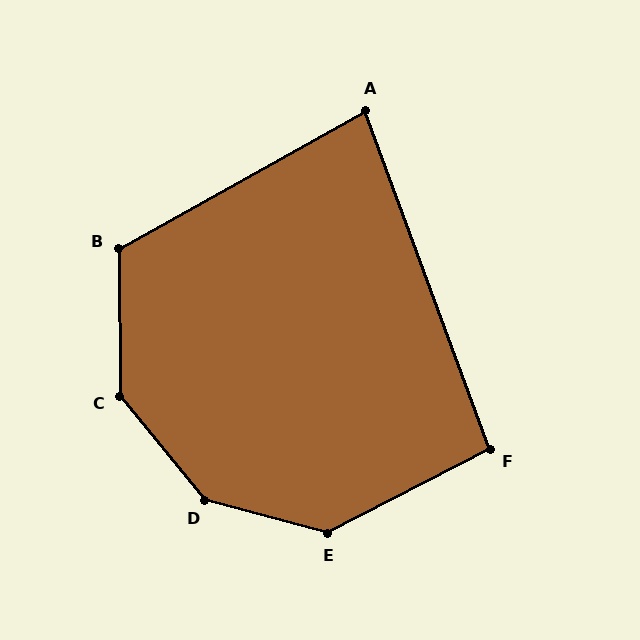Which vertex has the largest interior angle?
D, at approximately 144 degrees.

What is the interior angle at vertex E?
Approximately 137 degrees (obtuse).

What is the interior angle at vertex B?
Approximately 118 degrees (obtuse).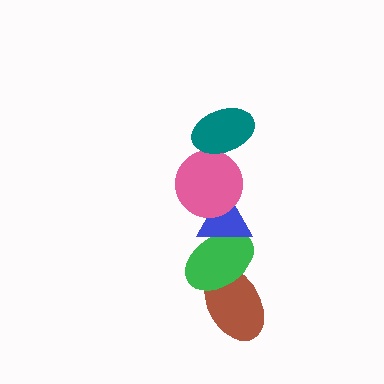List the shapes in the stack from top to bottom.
From top to bottom: the teal ellipse, the pink circle, the blue triangle, the green ellipse, the brown ellipse.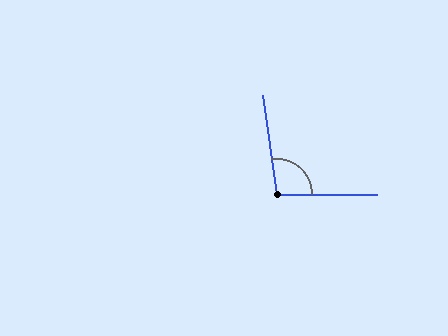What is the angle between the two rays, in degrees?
Approximately 98 degrees.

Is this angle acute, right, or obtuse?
It is obtuse.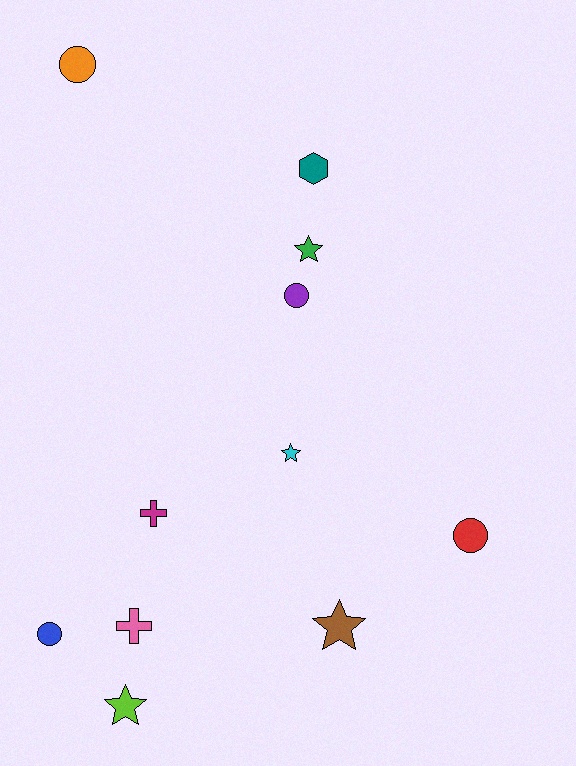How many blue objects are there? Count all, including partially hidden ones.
There is 1 blue object.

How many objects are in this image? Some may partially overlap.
There are 11 objects.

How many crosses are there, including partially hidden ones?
There are 2 crosses.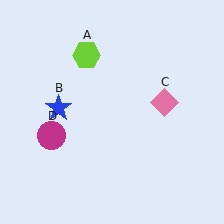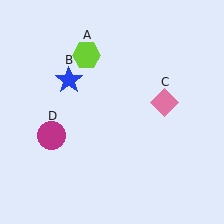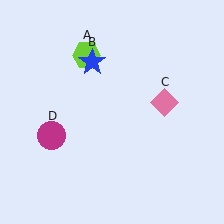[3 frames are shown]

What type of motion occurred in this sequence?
The blue star (object B) rotated clockwise around the center of the scene.